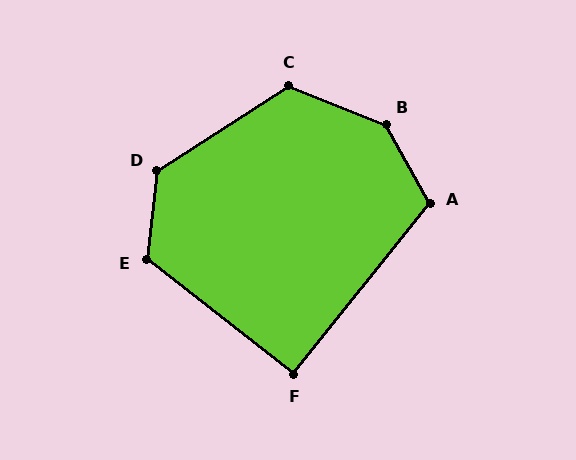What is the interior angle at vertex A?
Approximately 113 degrees (obtuse).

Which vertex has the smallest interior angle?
F, at approximately 91 degrees.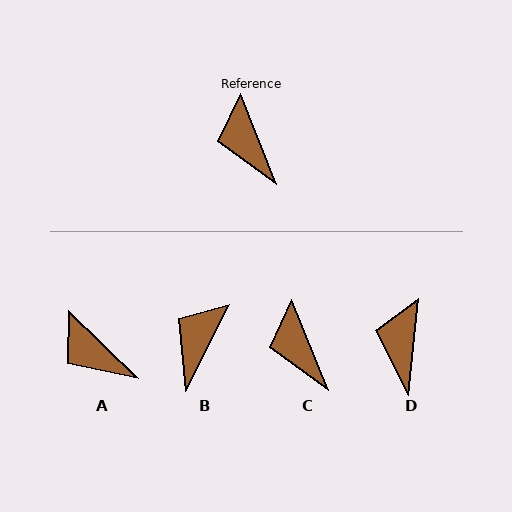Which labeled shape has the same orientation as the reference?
C.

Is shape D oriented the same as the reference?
No, it is off by about 27 degrees.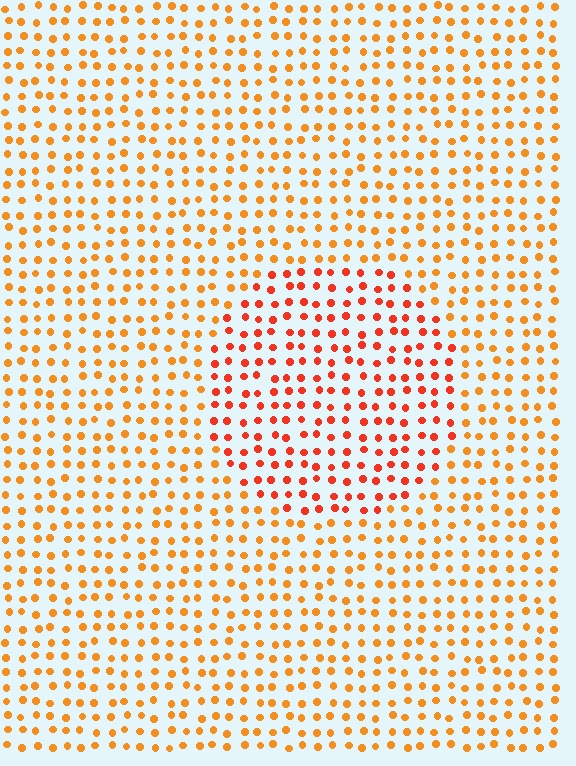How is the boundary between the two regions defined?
The boundary is defined purely by a slight shift in hue (about 26 degrees). Spacing, size, and orientation are identical on both sides.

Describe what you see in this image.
The image is filled with small orange elements in a uniform arrangement. A circle-shaped region is visible where the elements are tinted to a slightly different hue, forming a subtle color boundary.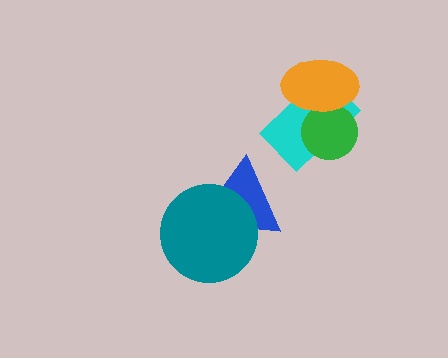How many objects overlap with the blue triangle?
1 object overlaps with the blue triangle.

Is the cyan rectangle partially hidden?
Yes, it is partially covered by another shape.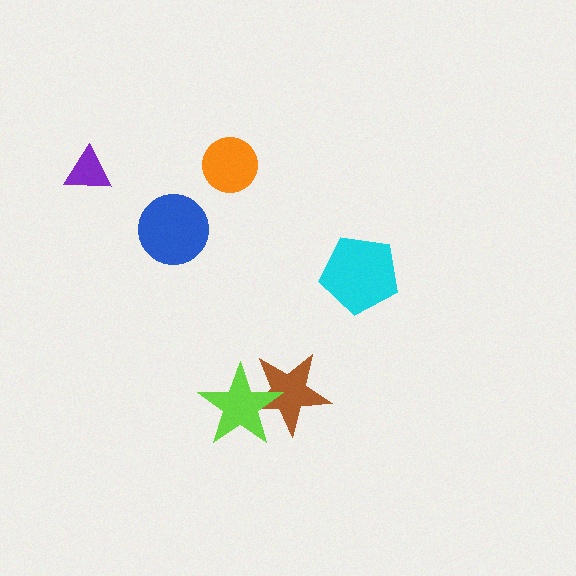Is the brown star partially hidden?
Yes, it is partially covered by another shape.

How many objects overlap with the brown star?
1 object overlaps with the brown star.